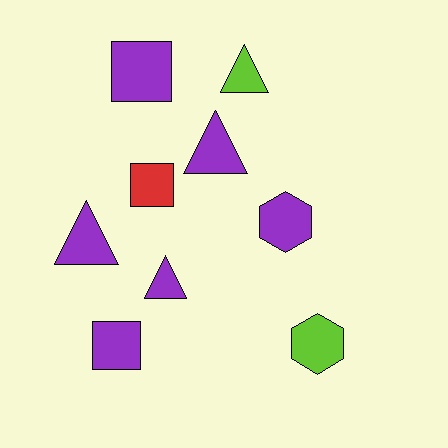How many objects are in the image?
There are 9 objects.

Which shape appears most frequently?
Triangle, with 4 objects.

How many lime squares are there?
There are no lime squares.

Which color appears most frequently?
Purple, with 6 objects.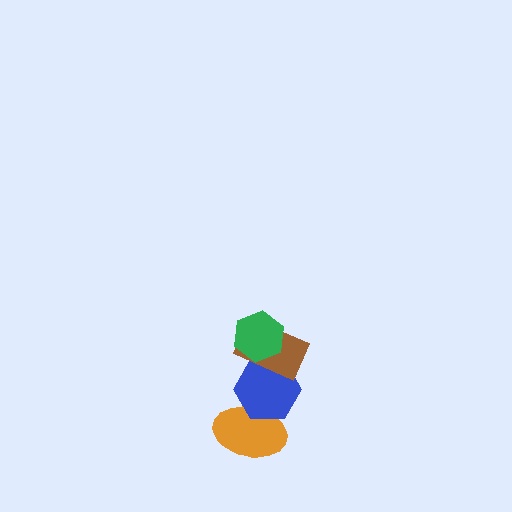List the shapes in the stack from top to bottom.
From top to bottom: the green hexagon, the brown rectangle, the blue hexagon, the orange ellipse.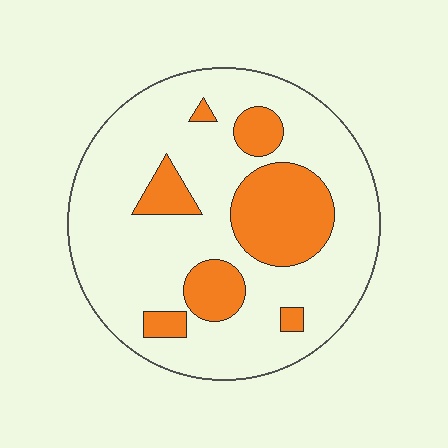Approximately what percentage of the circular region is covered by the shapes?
Approximately 25%.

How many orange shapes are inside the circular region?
7.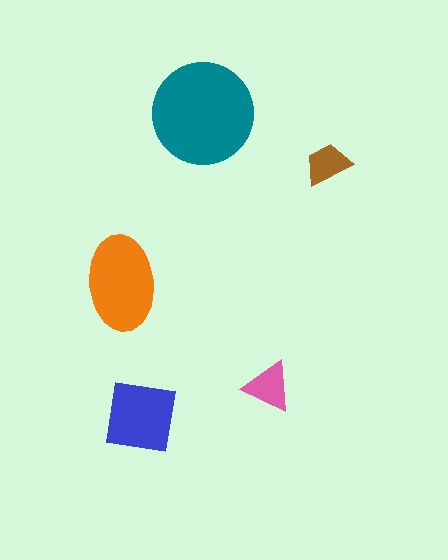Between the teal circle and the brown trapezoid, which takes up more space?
The teal circle.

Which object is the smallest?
The brown trapezoid.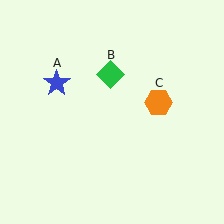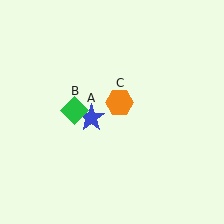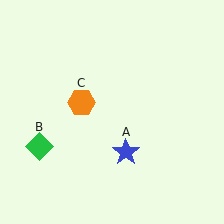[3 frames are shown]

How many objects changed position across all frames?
3 objects changed position: blue star (object A), green diamond (object B), orange hexagon (object C).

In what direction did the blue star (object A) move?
The blue star (object A) moved down and to the right.